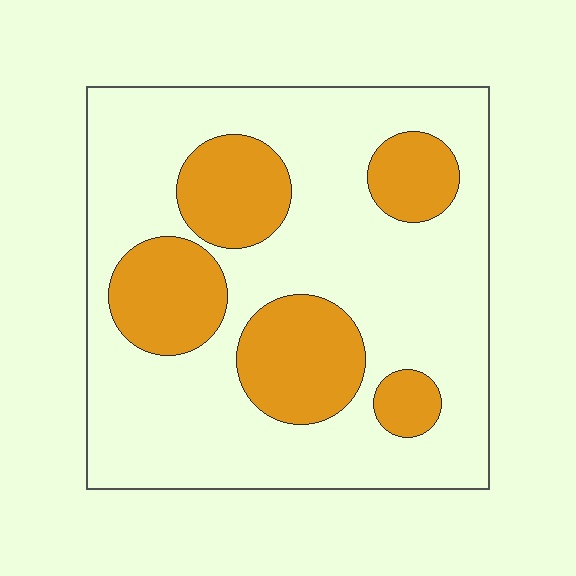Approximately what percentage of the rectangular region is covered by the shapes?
Approximately 30%.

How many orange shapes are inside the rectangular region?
5.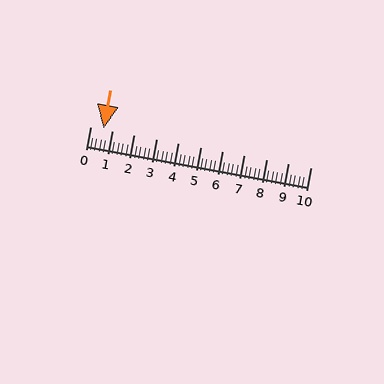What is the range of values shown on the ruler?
The ruler shows values from 0 to 10.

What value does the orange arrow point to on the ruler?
The orange arrow points to approximately 0.6.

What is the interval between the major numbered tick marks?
The major tick marks are spaced 1 units apart.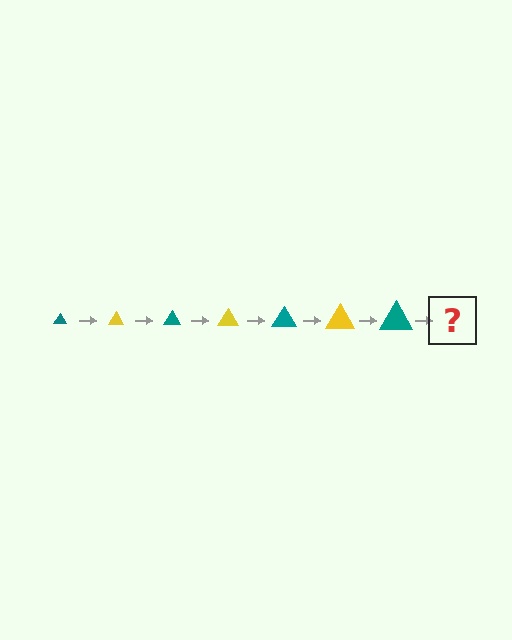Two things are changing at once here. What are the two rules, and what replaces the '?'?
The two rules are that the triangle grows larger each step and the color cycles through teal and yellow. The '?' should be a yellow triangle, larger than the previous one.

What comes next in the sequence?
The next element should be a yellow triangle, larger than the previous one.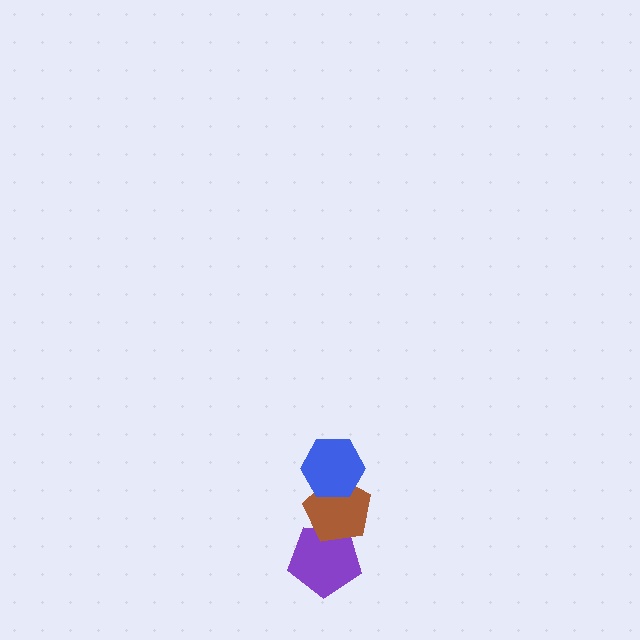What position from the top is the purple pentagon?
The purple pentagon is 3rd from the top.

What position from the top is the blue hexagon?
The blue hexagon is 1st from the top.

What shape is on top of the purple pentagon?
The brown pentagon is on top of the purple pentagon.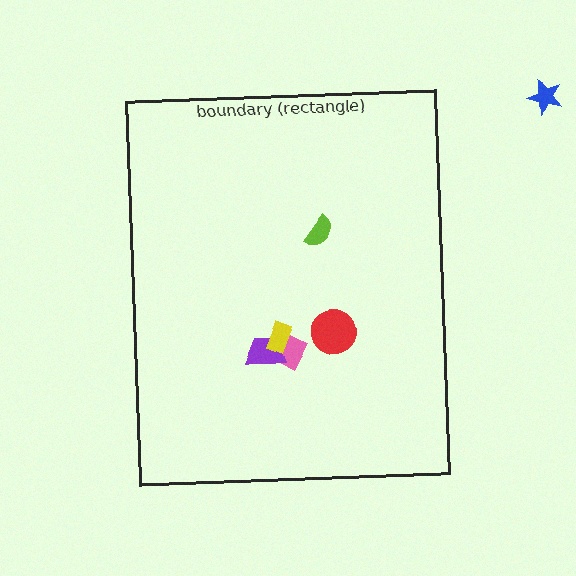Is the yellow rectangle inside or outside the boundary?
Inside.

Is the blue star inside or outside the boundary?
Outside.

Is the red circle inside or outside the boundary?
Inside.